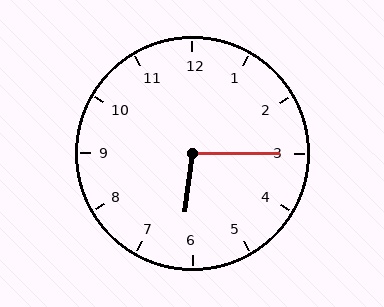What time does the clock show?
6:15.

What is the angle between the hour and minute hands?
Approximately 98 degrees.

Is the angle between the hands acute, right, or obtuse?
It is obtuse.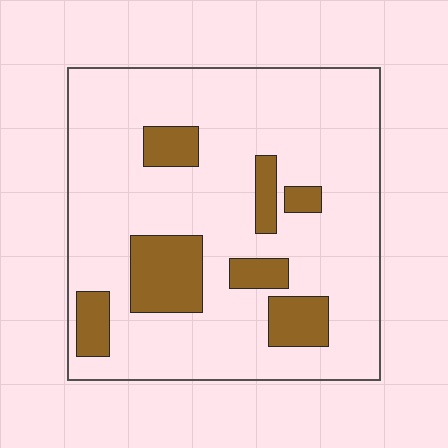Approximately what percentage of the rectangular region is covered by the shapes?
Approximately 20%.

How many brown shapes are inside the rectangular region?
7.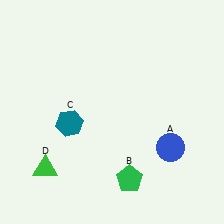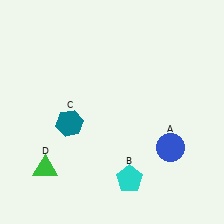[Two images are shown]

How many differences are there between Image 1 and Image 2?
There is 1 difference between the two images.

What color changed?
The pentagon (B) changed from green in Image 1 to cyan in Image 2.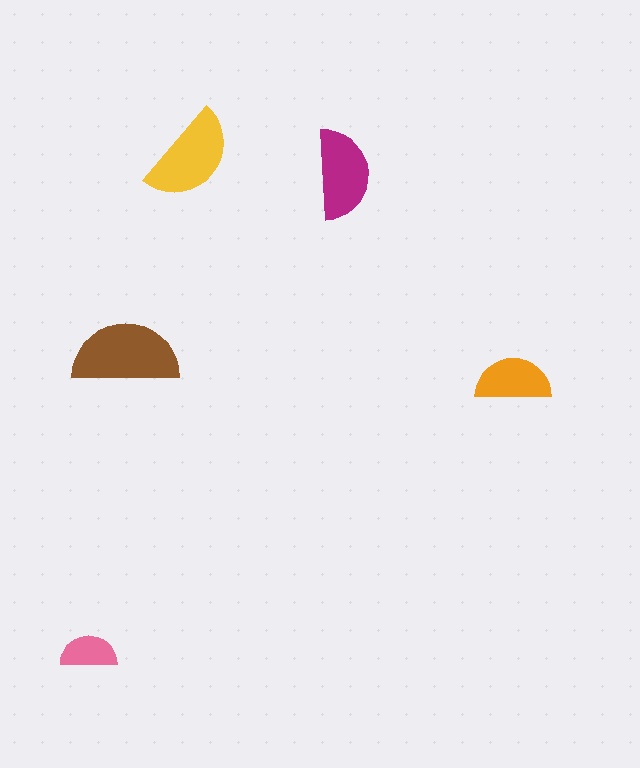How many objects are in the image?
There are 5 objects in the image.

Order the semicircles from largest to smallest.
the brown one, the yellow one, the magenta one, the orange one, the pink one.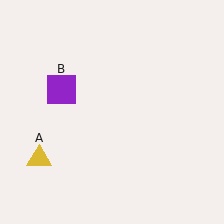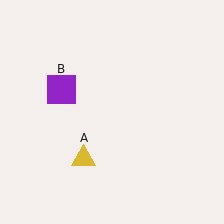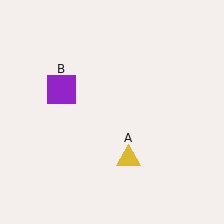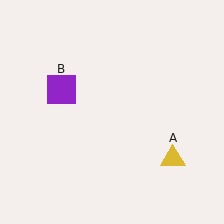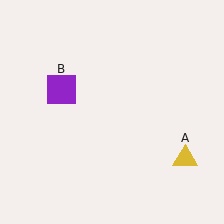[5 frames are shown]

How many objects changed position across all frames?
1 object changed position: yellow triangle (object A).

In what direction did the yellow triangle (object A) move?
The yellow triangle (object A) moved right.